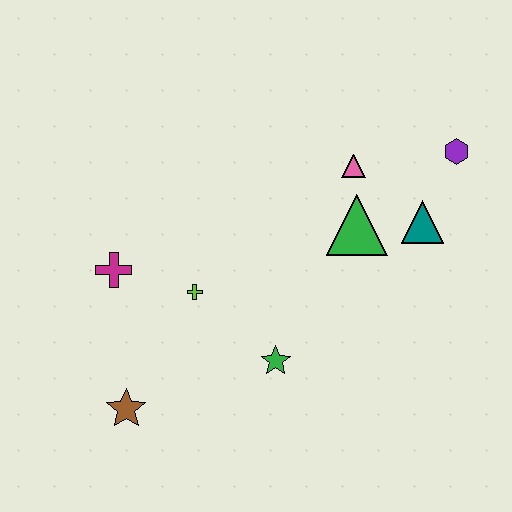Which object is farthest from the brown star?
The purple hexagon is farthest from the brown star.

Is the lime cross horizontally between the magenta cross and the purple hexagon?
Yes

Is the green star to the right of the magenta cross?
Yes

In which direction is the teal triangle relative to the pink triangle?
The teal triangle is to the right of the pink triangle.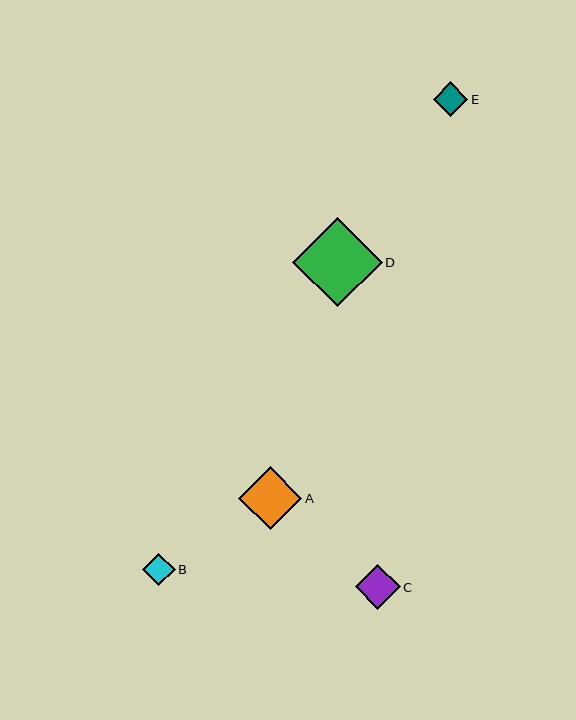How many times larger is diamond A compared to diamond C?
Diamond A is approximately 1.4 times the size of diamond C.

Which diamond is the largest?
Diamond D is the largest with a size of approximately 90 pixels.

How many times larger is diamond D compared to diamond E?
Diamond D is approximately 2.6 times the size of diamond E.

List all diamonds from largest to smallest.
From largest to smallest: D, A, C, E, B.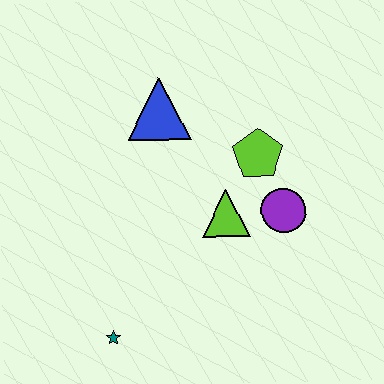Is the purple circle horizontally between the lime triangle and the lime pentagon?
No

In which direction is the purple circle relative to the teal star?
The purple circle is to the right of the teal star.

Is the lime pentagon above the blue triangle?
No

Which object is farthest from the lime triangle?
The teal star is farthest from the lime triangle.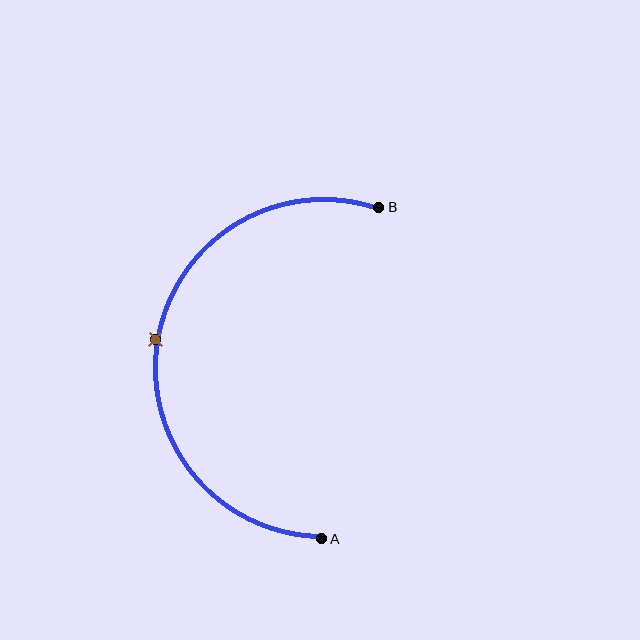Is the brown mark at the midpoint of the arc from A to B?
Yes. The brown mark lies on the arc at equal arc-length from both A and B — it is the arc midpoint.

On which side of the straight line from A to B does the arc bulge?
The arc bulges to the left of the straight line connecting A and B.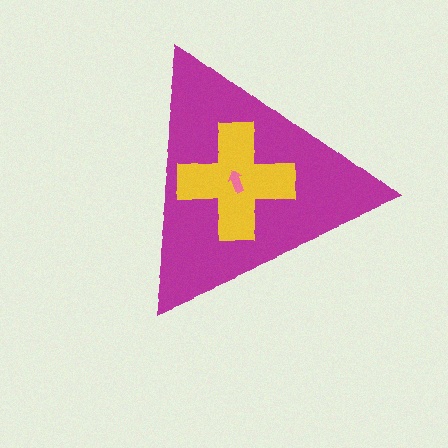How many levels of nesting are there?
3.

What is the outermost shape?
The magenta triangle.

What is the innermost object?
The pink arrow.